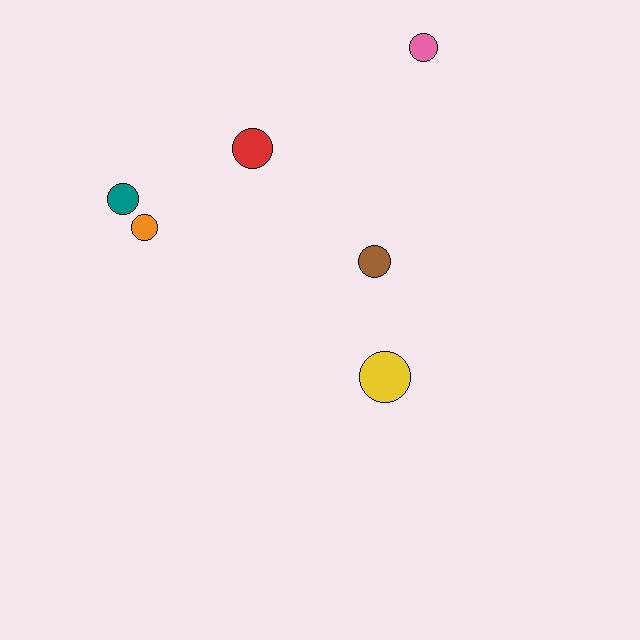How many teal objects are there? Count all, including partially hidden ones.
There is 1 teal object.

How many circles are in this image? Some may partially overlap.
There are 6 circles.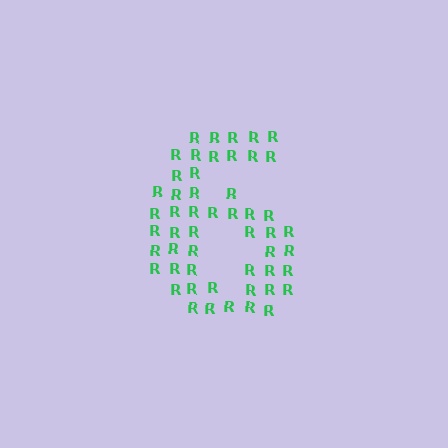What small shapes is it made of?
It is made of small letter R's.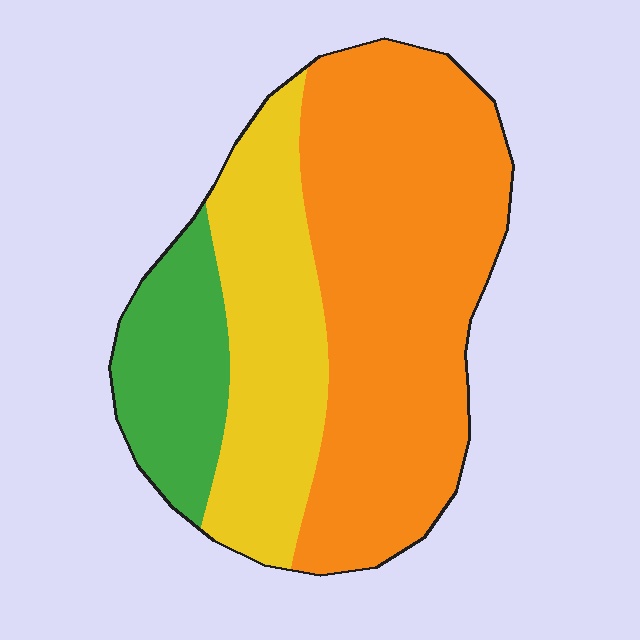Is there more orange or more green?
Orange.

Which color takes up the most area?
Orange, at roughly 55%.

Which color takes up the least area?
Green, at roughly 15%.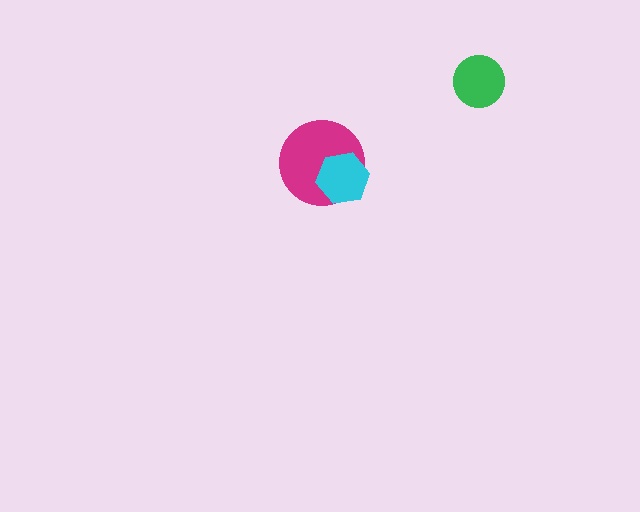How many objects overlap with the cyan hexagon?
1 object overlaps with the cyan hexagon.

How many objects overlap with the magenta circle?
1 object overlaps with the magenta circle.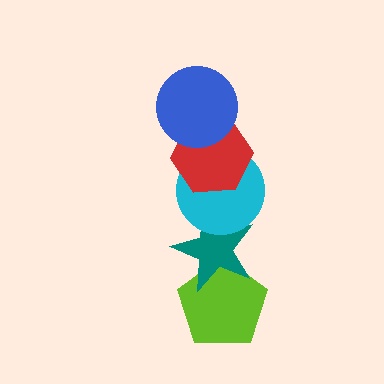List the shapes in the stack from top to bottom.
From top to bottom: the blue circle, the red hexagon, the cyan circle, the teal star, the lime pentagon.